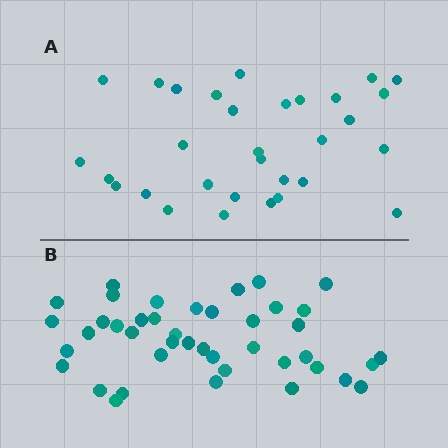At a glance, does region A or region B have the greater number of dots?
Region B (the bottom region) has more dots.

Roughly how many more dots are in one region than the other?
Region B has roughly 12 or so more dots than region A.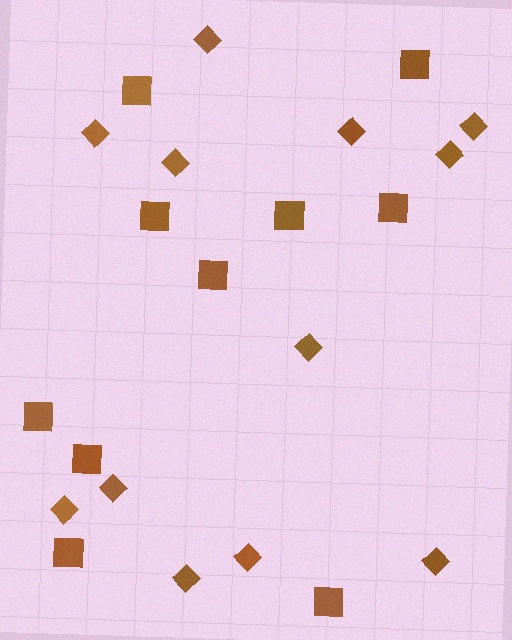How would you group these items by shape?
There are 2 groups: one group of squares (10) and one group of diamonds (12).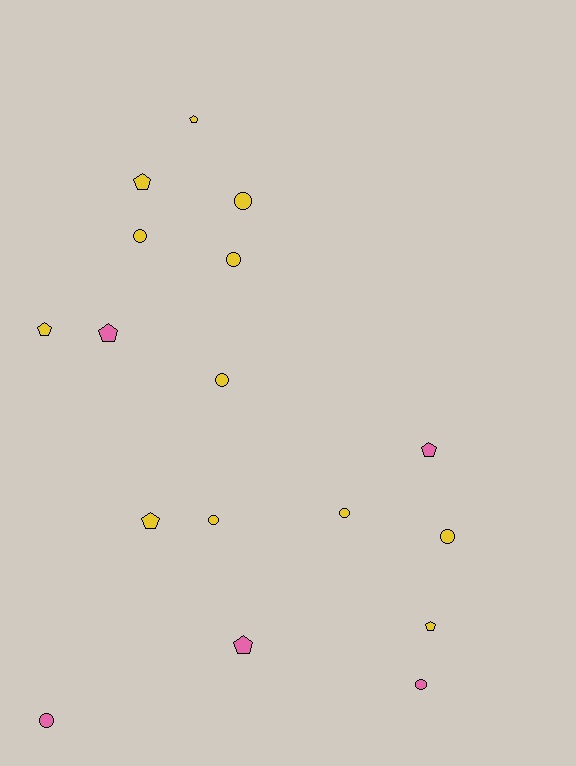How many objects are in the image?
There are 17 objects.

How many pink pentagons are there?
There are 3 pink pentagons.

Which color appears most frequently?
Yellow, with 12 objects.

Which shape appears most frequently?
Circle, with 9 objects.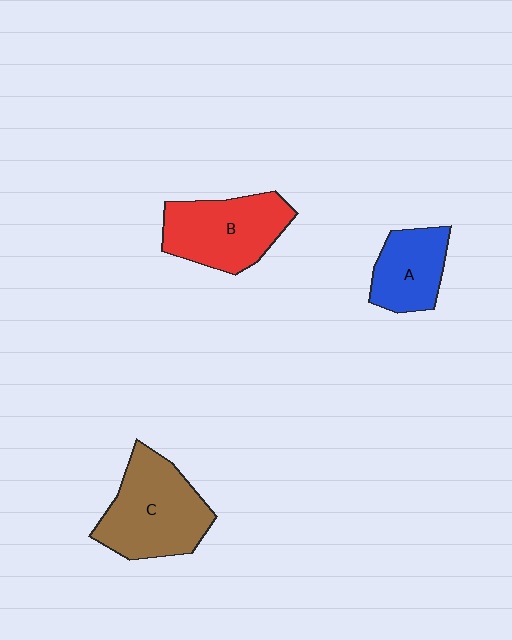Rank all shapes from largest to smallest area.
From largest to smallest: C (brown), B (red), A (blue).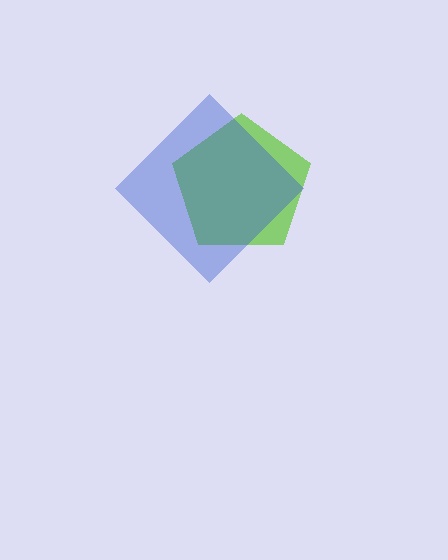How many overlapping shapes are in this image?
There are 2 overlapping shapes in the image.